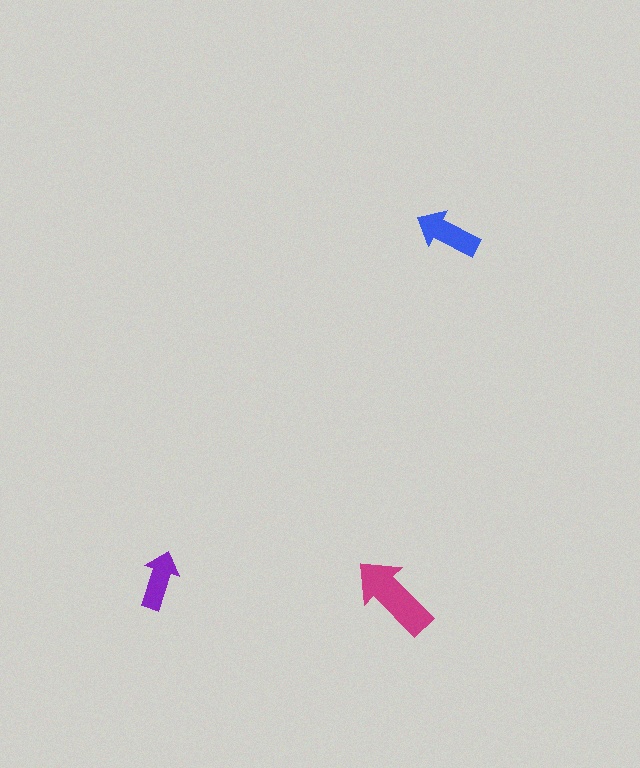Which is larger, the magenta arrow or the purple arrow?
The magenta one.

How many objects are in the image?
There are 3 objects in the image.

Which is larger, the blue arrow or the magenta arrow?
The magenta one.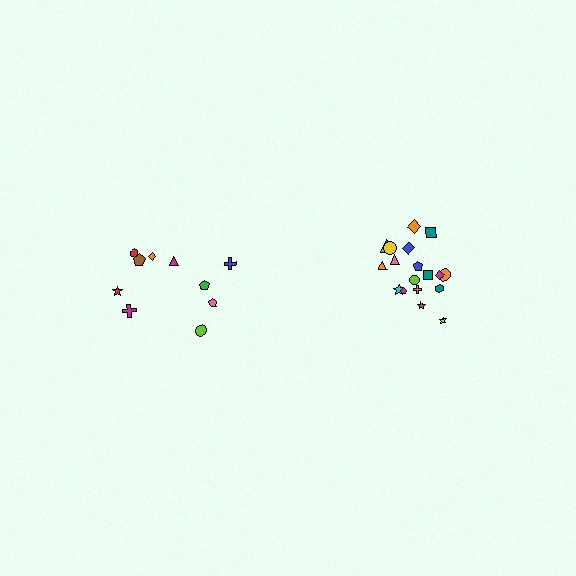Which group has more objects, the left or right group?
The right group.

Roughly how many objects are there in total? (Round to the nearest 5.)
Roughly 30 objects in total.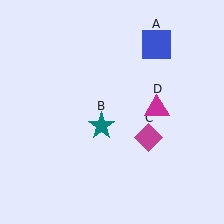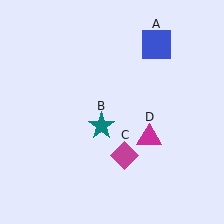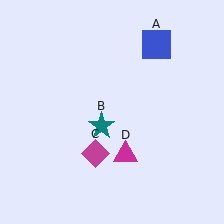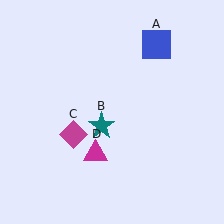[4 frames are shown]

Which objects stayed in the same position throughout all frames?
Blue square (object A) and teal star (object B) remained stationary.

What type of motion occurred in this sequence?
The magenta diamond (object C), magenta triangle (object D) rotated clockwise around the center of the scene.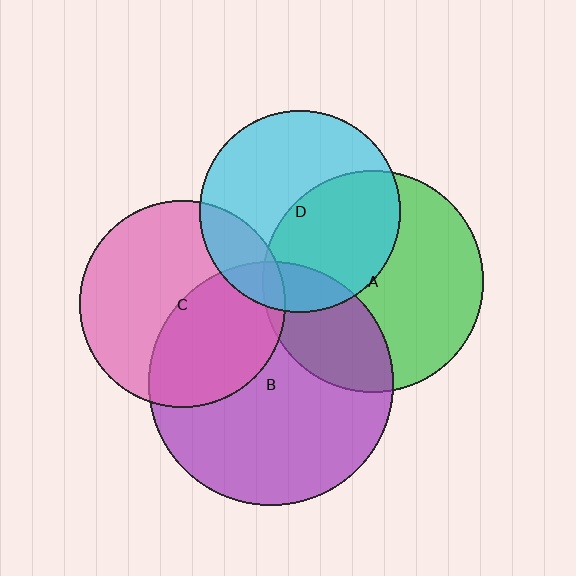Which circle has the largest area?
Circle B (purple).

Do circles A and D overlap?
Yes.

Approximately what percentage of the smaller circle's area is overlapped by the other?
Approximately 45%.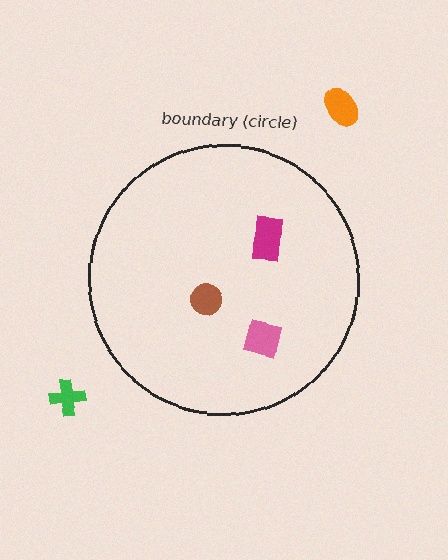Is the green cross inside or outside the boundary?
Outside.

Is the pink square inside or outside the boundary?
Inside.